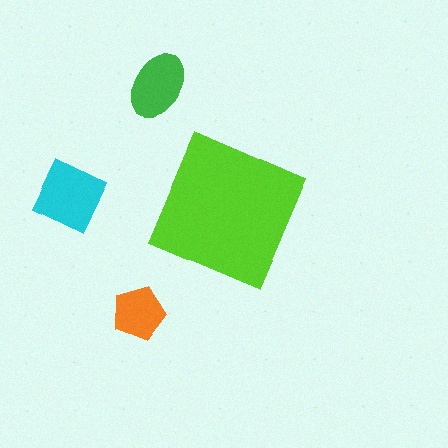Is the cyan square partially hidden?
No, the cyan square is fully visible.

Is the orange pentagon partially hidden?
No, the orange pentagon is fully visible.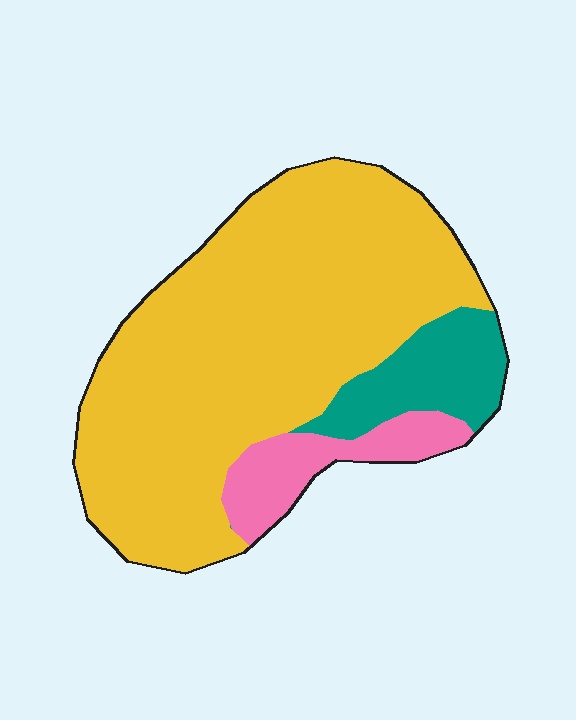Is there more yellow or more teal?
Yellow.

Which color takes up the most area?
Yellow, at roughly 75%.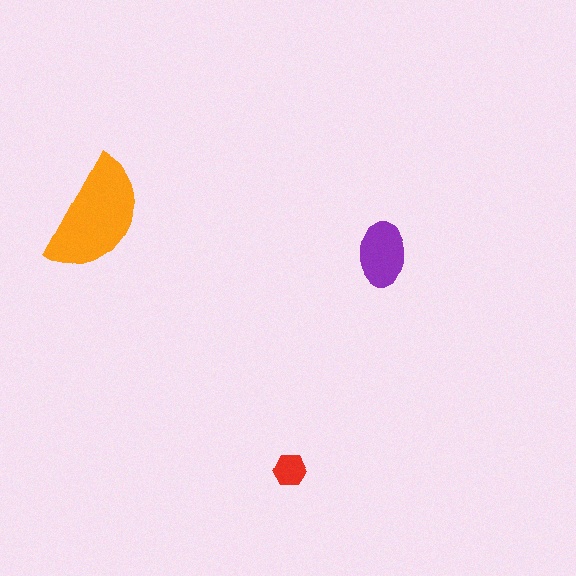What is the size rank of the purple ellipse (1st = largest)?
2nd.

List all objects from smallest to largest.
The red hexagon, the purple ellipse, the orange semicircle.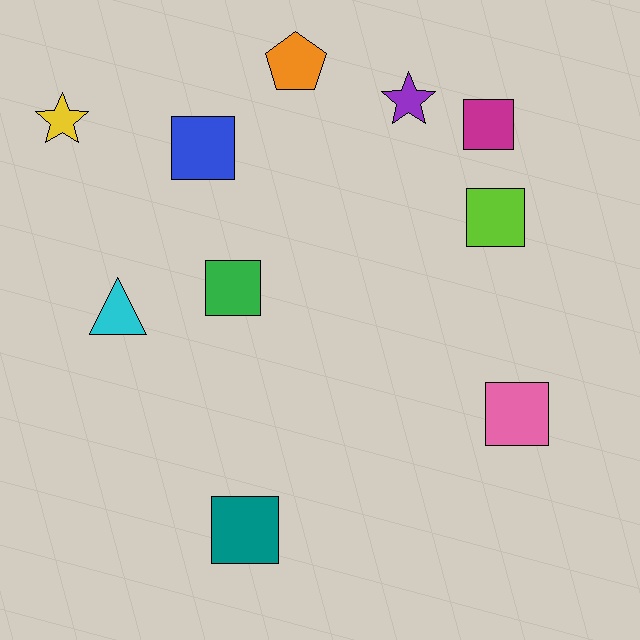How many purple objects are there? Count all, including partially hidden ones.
There is 1 purple object.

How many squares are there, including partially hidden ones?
There are 6 squares.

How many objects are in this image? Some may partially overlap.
There are 10 objects.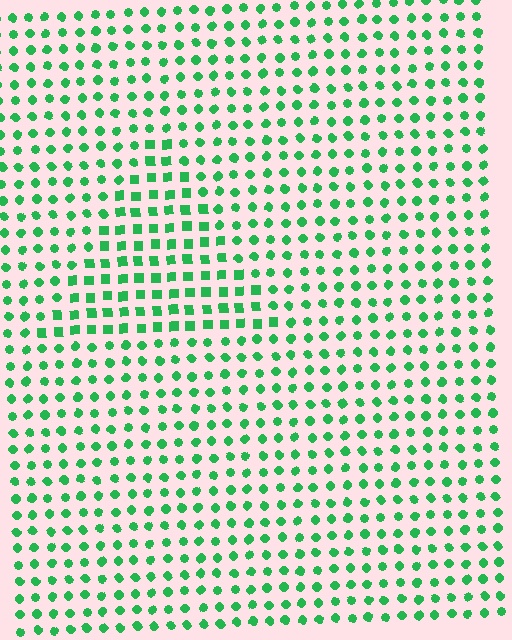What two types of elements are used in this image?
The image uses squares inside the triangle region and circles outside it.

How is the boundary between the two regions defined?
The boundary is defined by a change in element shape: squares inside vs. circles outside. All elements share the same color and spacing.